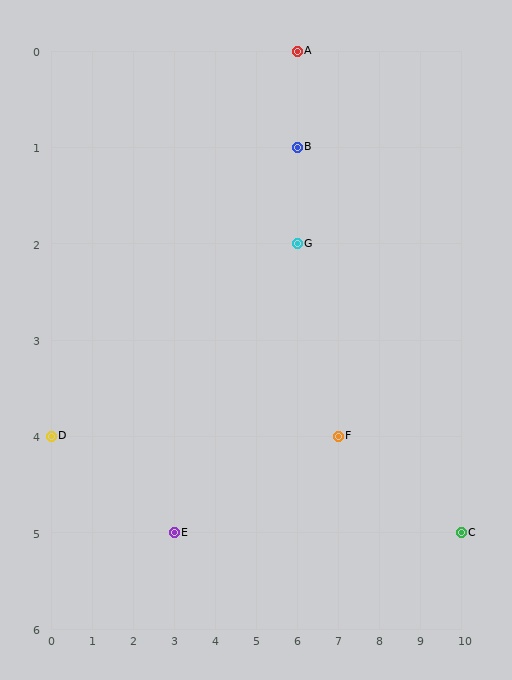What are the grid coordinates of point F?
Point F is at grid coordinates (7, 4).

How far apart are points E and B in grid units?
Points E and B are 3 columns and 4 rows apart (about 5.0 grid units diagonally).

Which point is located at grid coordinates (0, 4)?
Point D is at (0, 4).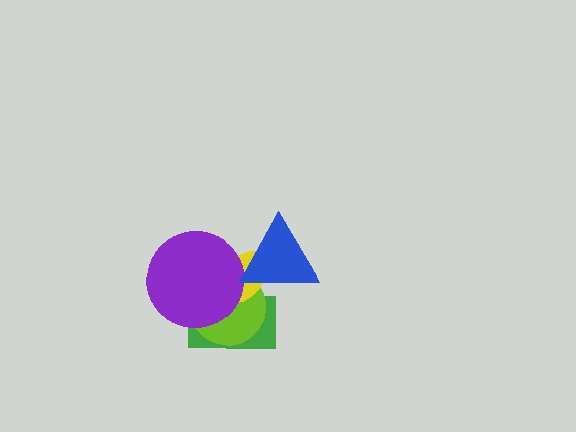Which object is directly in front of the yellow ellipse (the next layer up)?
The purple circle is directly in front of the yellow ellipse.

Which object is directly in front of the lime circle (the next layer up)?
The yellow ellipse is directly in front of the lime circle.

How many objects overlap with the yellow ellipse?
4 objects overlap with the yellow ellipse.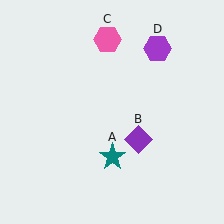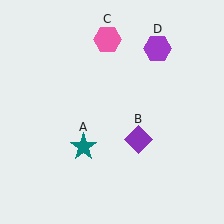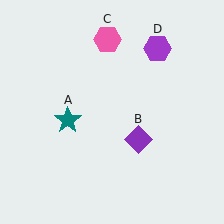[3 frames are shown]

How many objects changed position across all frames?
1 object changed position: teal star (object A).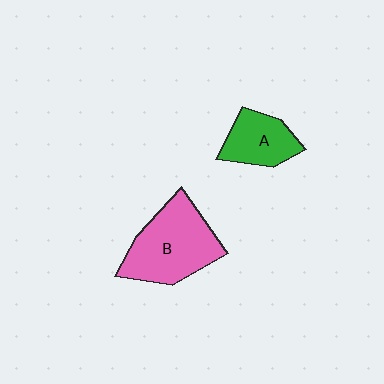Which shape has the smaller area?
Shape A (green).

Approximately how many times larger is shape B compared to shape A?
Approximately 1.8 times.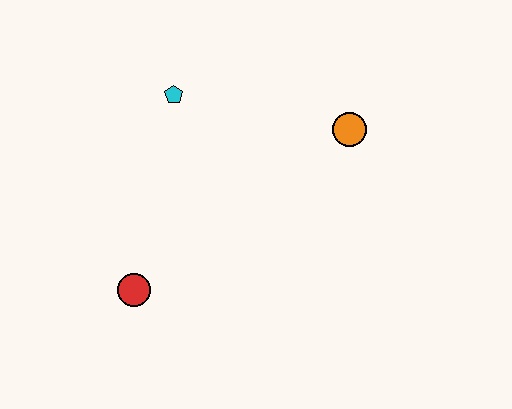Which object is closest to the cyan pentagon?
The orange circle is closest to the cyan pentagon.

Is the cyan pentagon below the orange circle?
No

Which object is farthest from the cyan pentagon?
The red circle is farthest from the cyan pentagon.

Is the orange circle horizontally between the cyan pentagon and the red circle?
No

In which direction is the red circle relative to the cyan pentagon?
The red circle is below the cyan pentagon.